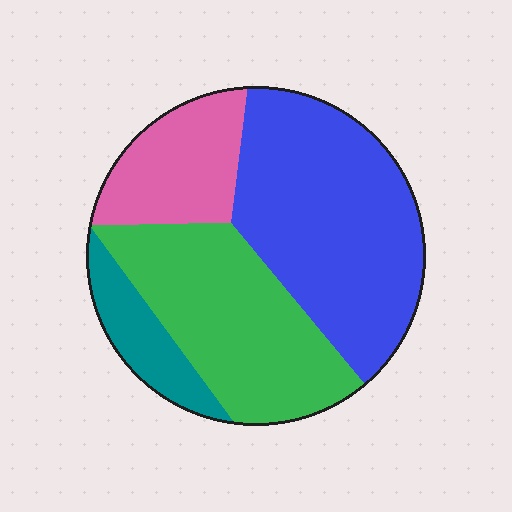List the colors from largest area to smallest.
From largest to smallest: blue, green, pink, teal.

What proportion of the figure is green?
Green covers roughly 30% of the figure.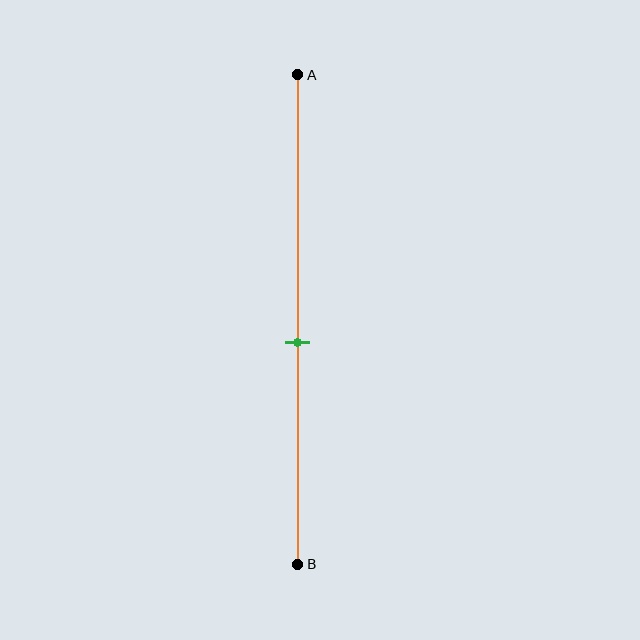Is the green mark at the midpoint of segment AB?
No, the mark is at about 55% from A, not at the 50% midpoint.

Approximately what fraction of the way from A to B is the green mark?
The green mark is approximately 55% of the way from A to B.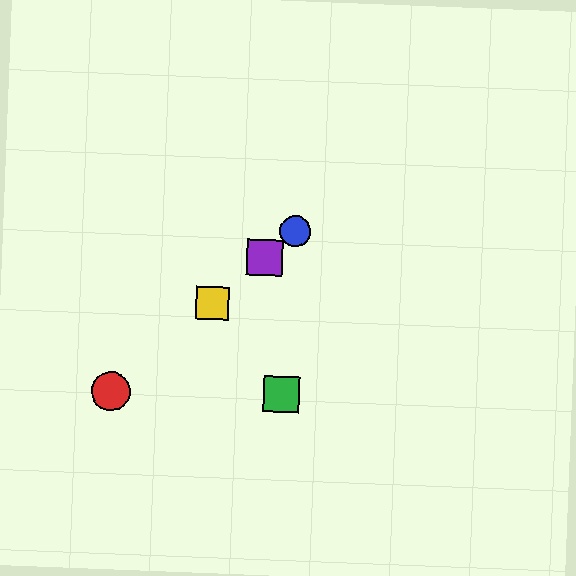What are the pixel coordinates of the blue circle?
The blue circle is at (295, 231).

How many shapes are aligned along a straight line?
4 shapes (the red circle, the blue circle, the yellow square, the purple square) are aligned along a straight line.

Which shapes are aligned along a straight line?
The red circle, the blue circle, the yellow square, the purple square are aligned along a straight line.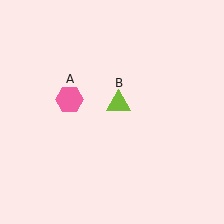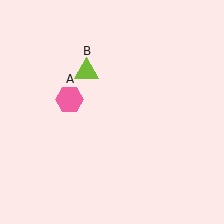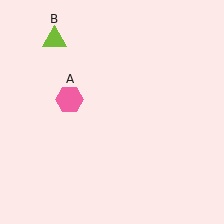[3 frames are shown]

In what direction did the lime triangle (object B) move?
The lime triangle (object B) moved up and to the left.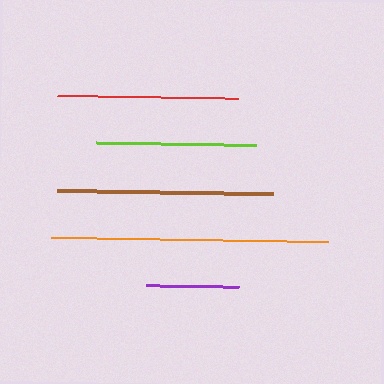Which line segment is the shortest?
The purple line is the shortest at approximately 93 pixels.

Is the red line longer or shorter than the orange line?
The orange line is longer than the red line.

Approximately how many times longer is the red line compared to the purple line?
The red line is approximately 1.9 times the length of the purple line.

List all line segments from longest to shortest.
From longest to shortest: orange, brown, red, lime, purple.